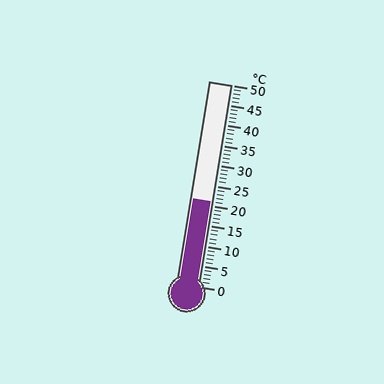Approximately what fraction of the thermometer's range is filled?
The thermometer is filled to approximately 40% of its range.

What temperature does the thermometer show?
The thermometer shows approximately 21°C.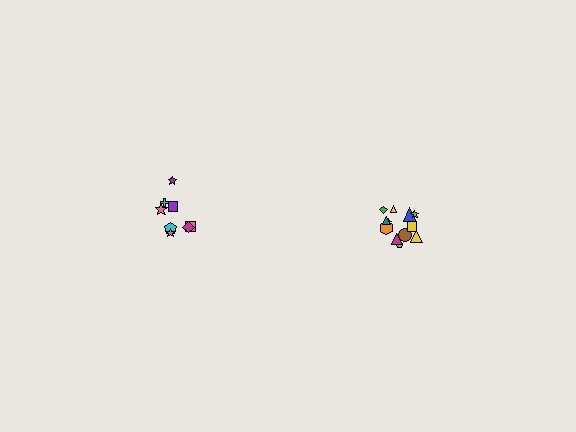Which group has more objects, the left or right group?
The right group.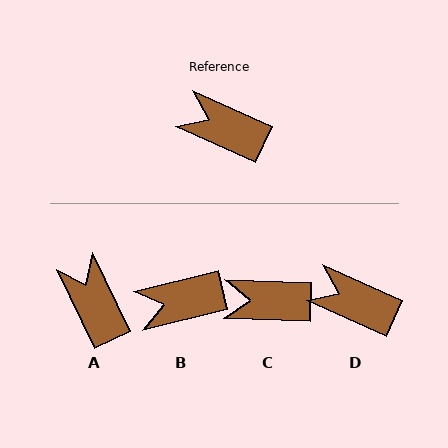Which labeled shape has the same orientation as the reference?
D.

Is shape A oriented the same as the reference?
No, it is off by about 40 degrees.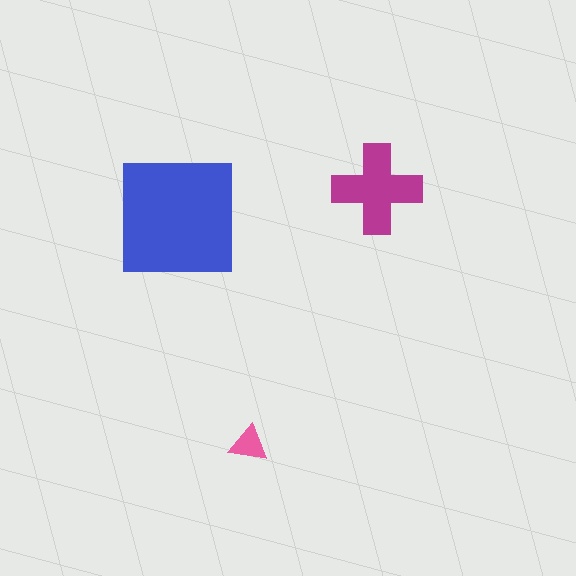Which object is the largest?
The blue square.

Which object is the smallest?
The pink triangle.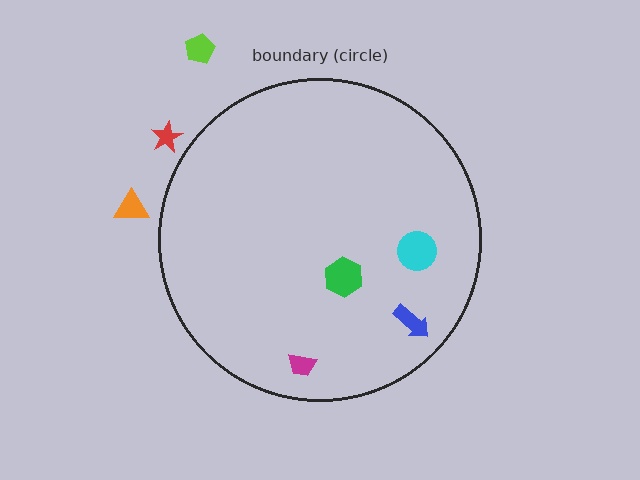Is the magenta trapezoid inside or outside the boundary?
Inside.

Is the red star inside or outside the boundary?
Outside.